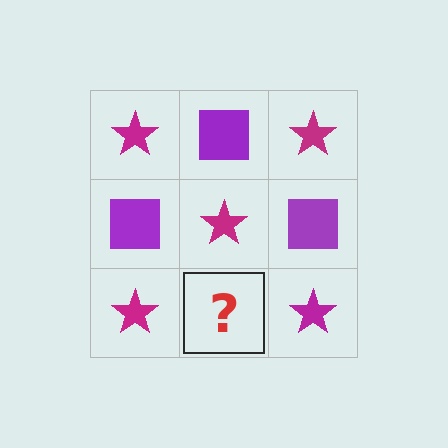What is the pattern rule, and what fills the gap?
The rule is that it alternates magenta star and purple square in a checkerboard pattern. The gap should be filled with a purple square.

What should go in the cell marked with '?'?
The missing cell should contain a purple square.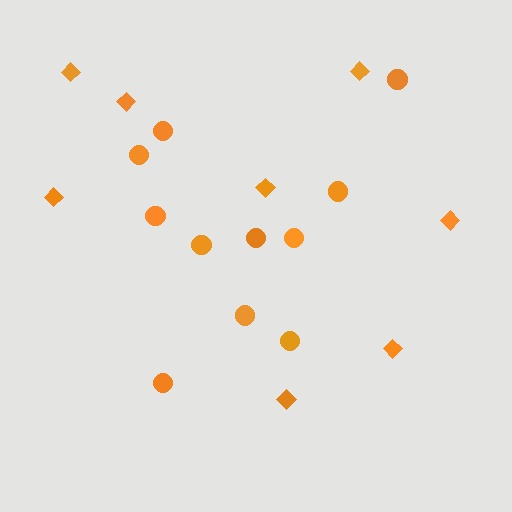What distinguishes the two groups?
There are 2 groups: one group of circles (11) and one group of diamonds (8).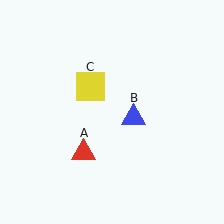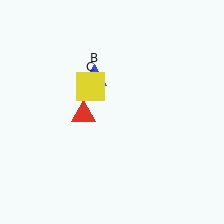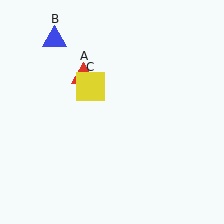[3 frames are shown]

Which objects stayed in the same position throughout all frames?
Yellow square (object C) remained stationary.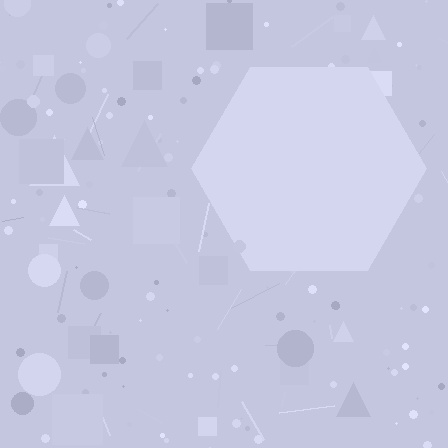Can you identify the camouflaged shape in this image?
The camouflaged shape is a hexagon.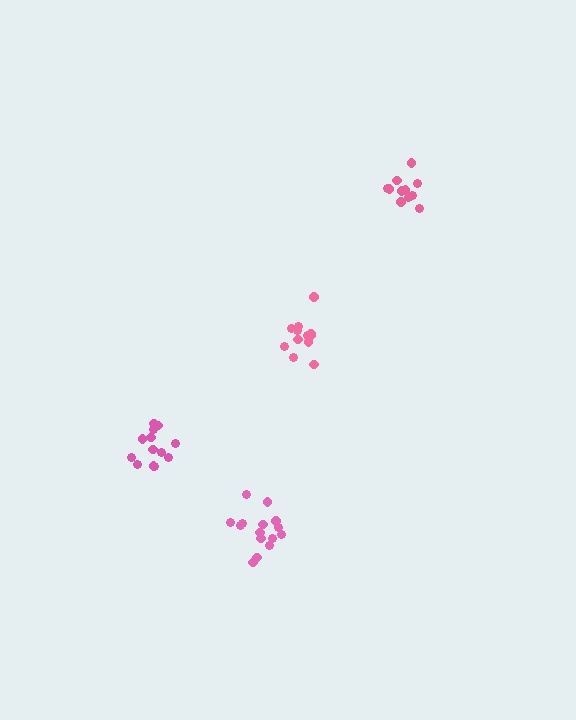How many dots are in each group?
Group 1: 15 dots, Group 2: 12 dots, Group 3: 11 dots, Group 4: 13 dots (51 total).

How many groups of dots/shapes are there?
There are 4 groups.